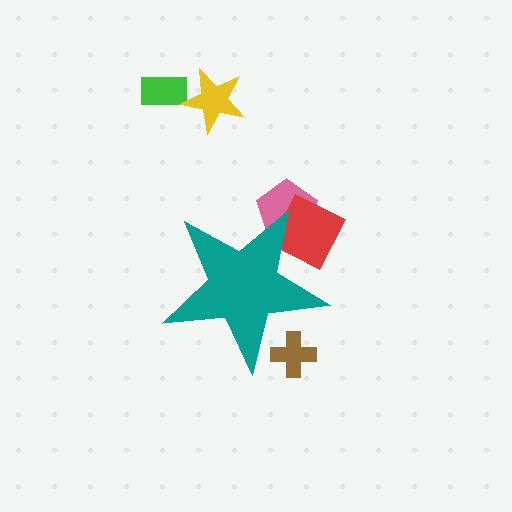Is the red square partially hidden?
Yes, the red square is partially hidden behind the teal star.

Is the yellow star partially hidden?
No, the yellow star is fully visible.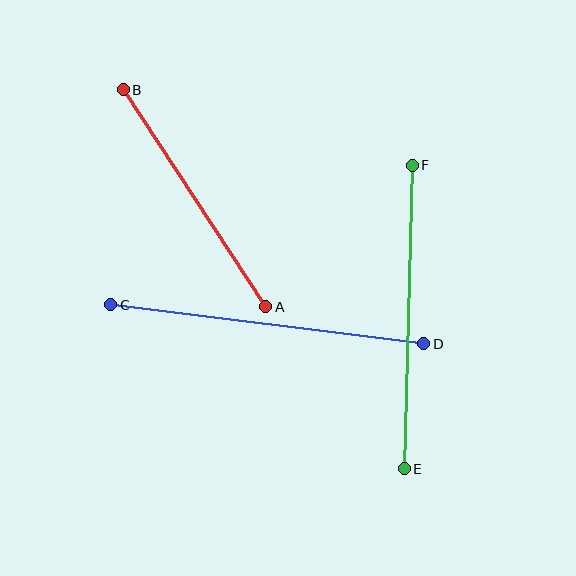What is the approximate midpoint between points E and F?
The midpoint is at approximately (408, 317) pixels.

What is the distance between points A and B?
The distance is approximately 260 pixels.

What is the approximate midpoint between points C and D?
The midpoint is at approximately (267, 324) pixels.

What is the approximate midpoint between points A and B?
The midpoint is at approximately (195, 198) pixels.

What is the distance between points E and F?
The distance is approximately 304 pixels.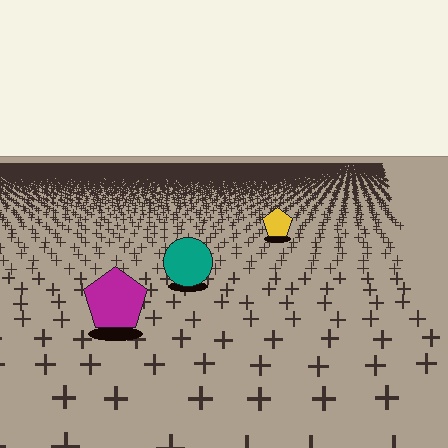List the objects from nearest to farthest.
From nearest to farthest: the magenta pentagon, the teal circle, the yellow pentagon.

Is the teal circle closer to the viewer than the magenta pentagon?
No. The magenta pentagon is closer — you can tell from the texture gradient: the ground texture is coarser near it.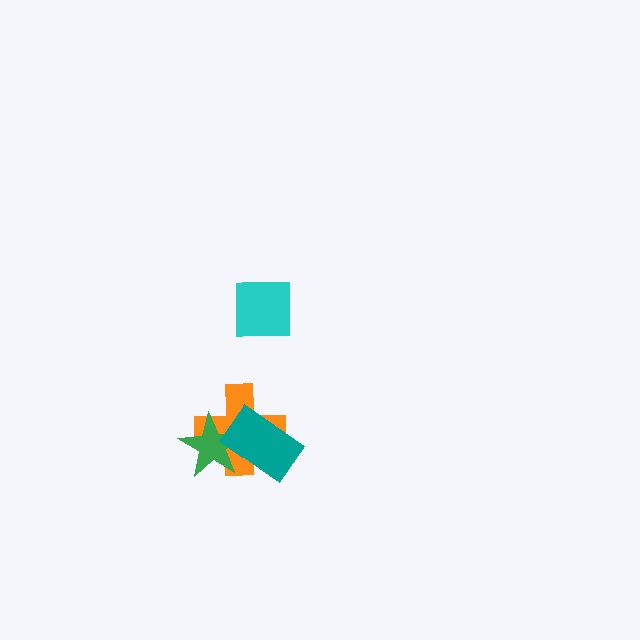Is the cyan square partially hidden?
No, no other shape covers it.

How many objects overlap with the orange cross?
2 objects overlap with the orange cross.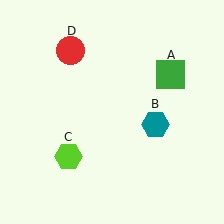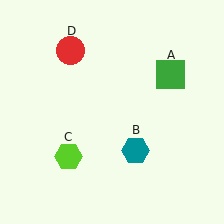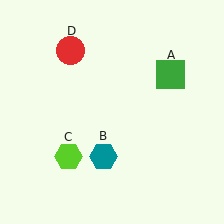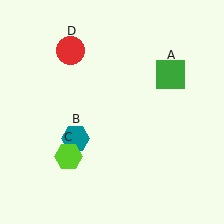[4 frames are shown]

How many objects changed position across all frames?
1 object changed position: teal hexagon (object B).